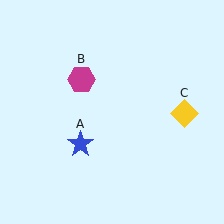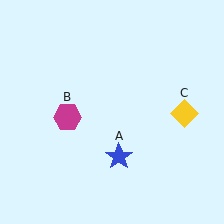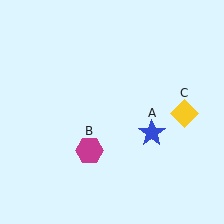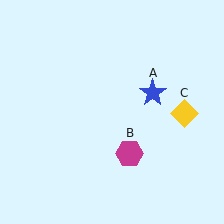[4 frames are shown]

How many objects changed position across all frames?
2 objects changed position: blue star (object A), magenta hexagon (object B).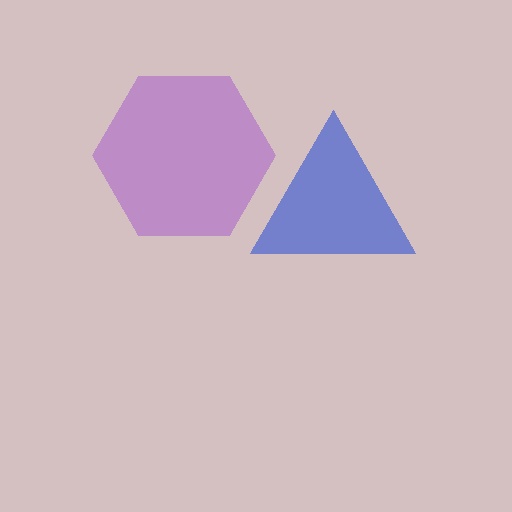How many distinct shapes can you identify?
There are 2 distinct shapes: a blue triangle, a purple hexagon.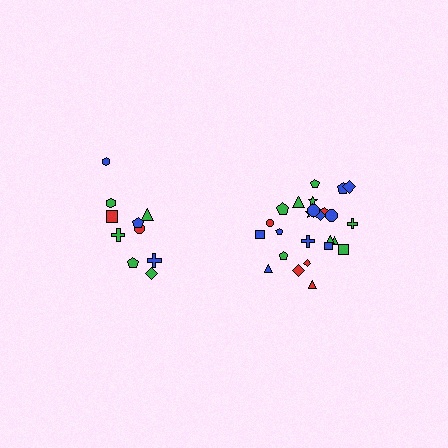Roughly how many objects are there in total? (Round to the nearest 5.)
Roughly 35 objects in total.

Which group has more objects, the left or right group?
The right group.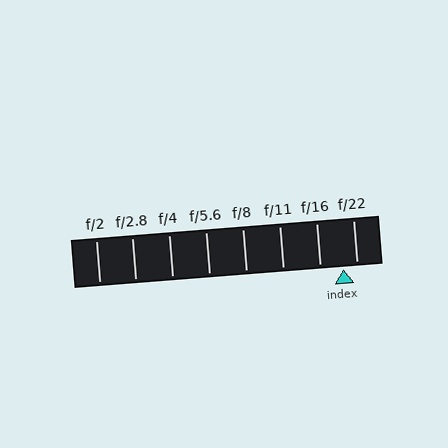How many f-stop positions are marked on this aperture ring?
There are 8 f-stop positions marked.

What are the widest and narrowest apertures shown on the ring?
The widest aperture shown is f/2 and the narrowest is f/22.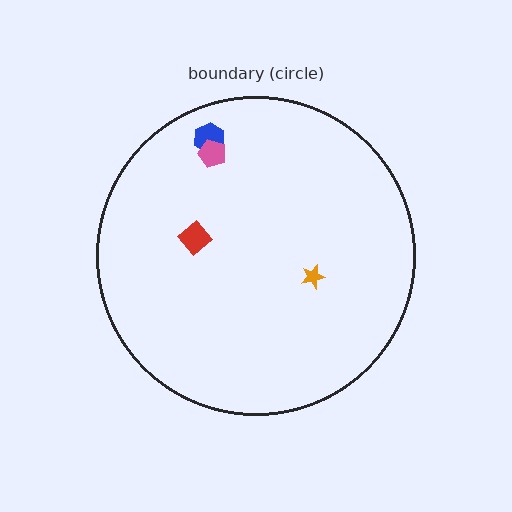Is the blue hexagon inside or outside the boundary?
Inside.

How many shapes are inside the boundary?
4 inside, 0 outside.